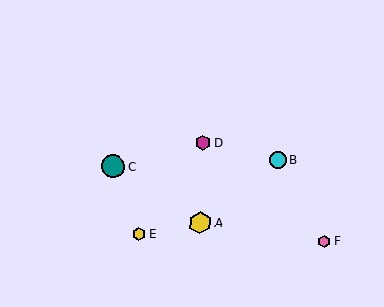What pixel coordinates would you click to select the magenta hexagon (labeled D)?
Click at (203, 143) to select the magenta hexagon D.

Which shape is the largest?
The teal circle (labeled C) is the largest.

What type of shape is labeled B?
Shape B is a cyan circle.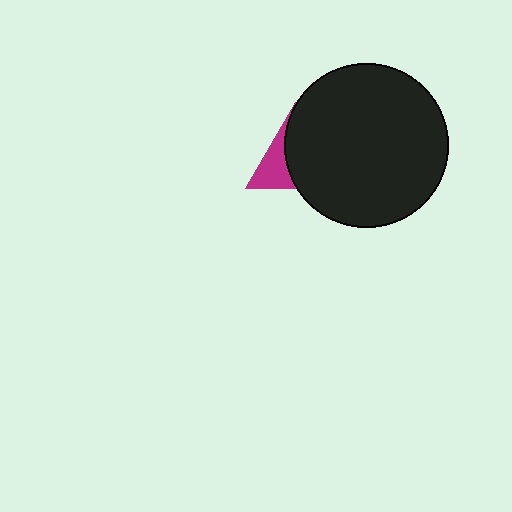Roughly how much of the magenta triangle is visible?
A small part of it is visible (roughly 36%).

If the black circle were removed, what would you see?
You would see the complete magenta triangle.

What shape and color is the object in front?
The object in front is a black circle.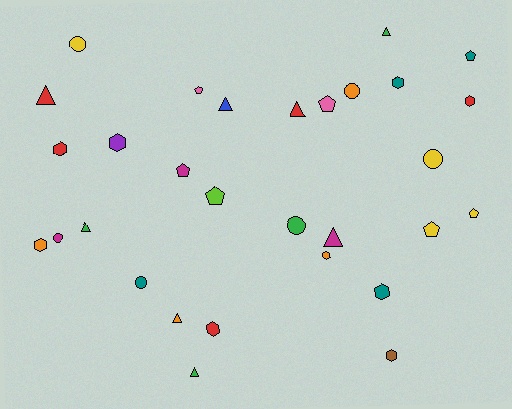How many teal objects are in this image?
There are 4 teal objects.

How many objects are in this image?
There are 30 objects.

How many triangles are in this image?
There are 8 triangles.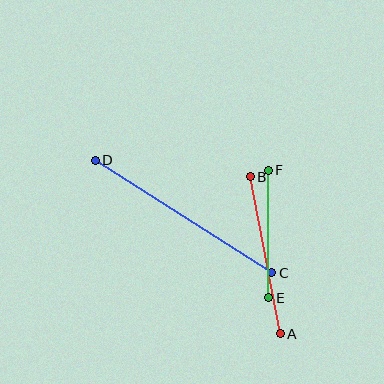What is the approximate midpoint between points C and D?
The midpoint is at approximately (183, 216) pixels.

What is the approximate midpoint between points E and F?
The midpoint is at approximately (268, 234) pixels.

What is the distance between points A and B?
The distance is approximately 160 pixels.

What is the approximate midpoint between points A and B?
The midpoint is at approximately (265, 255) pixels.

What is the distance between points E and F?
The distance is approximately 128 pixels.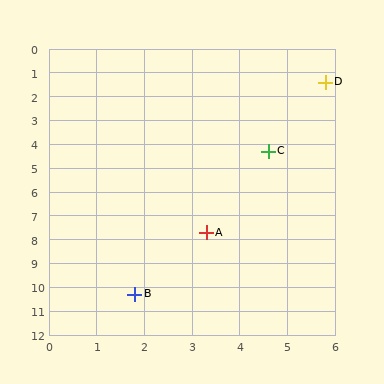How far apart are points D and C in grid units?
Points D and C are about 3.1 grid units apart.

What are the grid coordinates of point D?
Point D is at approximately (5.8, 1.4).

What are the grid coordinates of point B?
Point B is at approximately (1.8, 10.3).